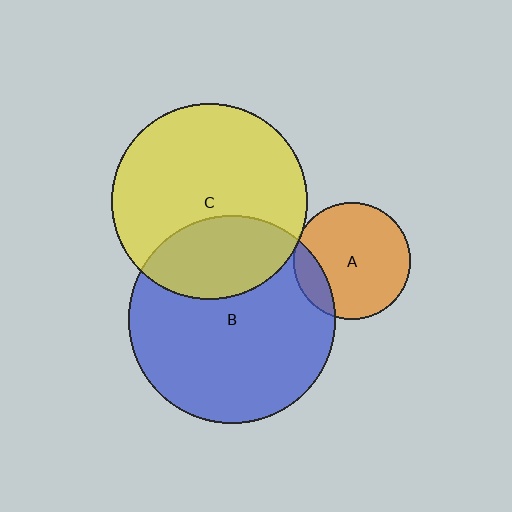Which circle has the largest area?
Circle B (blue).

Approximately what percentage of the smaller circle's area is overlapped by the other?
Approximately 15%.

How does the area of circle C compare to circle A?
Approximately 2.8 times.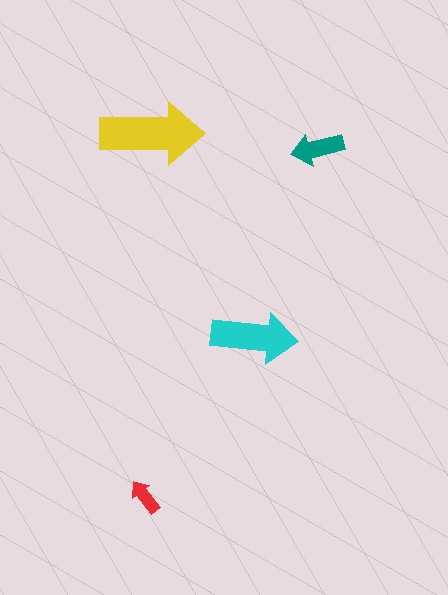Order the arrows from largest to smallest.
the yellow one, the cyan one, the teal one, the red one.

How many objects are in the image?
There are 4 objects in the image.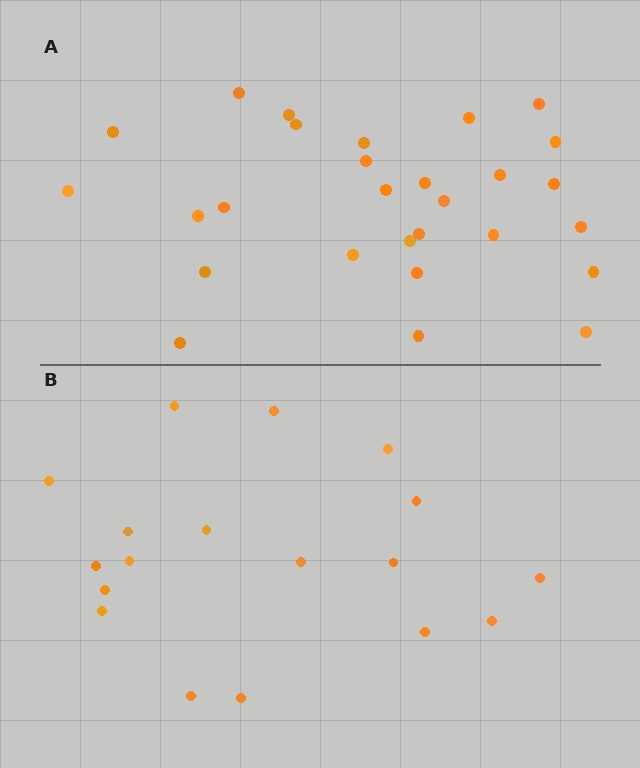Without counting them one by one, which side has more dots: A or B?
Region A (the top region) has more dots.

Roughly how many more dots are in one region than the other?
Region A has roughly 10 or so more dots than region B.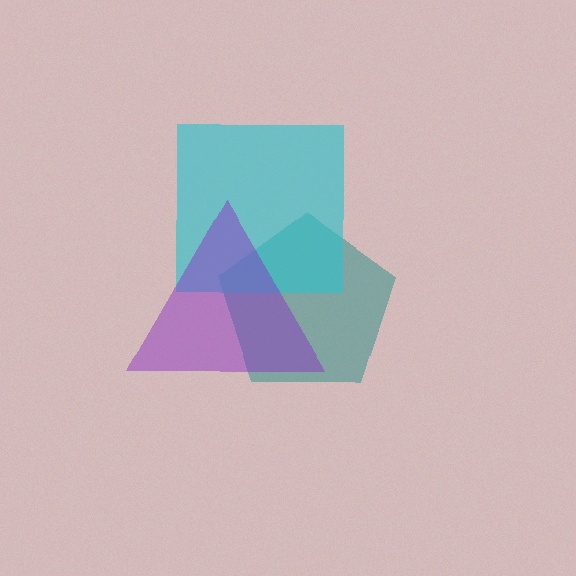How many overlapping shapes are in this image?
There are 3 overlapping shapes in the image.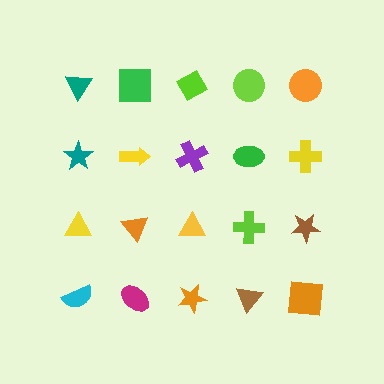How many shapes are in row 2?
5 shapes.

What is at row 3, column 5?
A brown star.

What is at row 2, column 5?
A yellow cross.